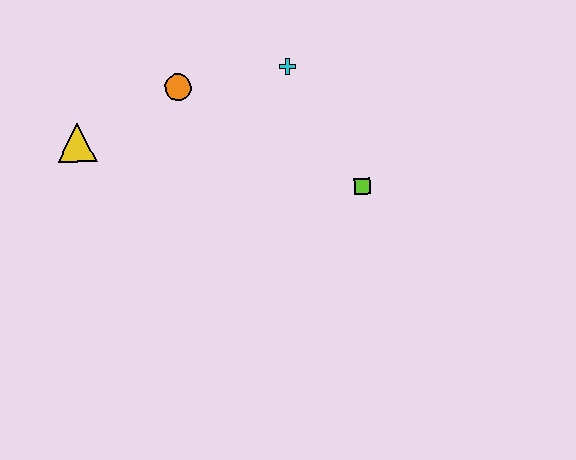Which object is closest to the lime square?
The cyan cross is closest to the lime square.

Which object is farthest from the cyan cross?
The yellow triangle is farthest from the cyan cross.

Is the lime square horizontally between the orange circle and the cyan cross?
No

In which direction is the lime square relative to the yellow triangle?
The lime square is to the right of the yellow triangle.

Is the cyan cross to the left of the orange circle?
No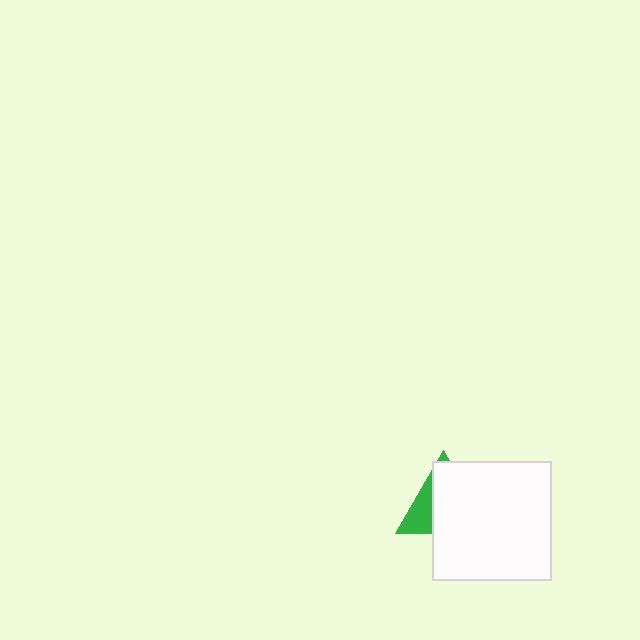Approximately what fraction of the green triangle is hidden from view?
Roughly 70% of the green triangle is hidden behind the white square.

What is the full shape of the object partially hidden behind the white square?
The partially hidden object is a green triangle.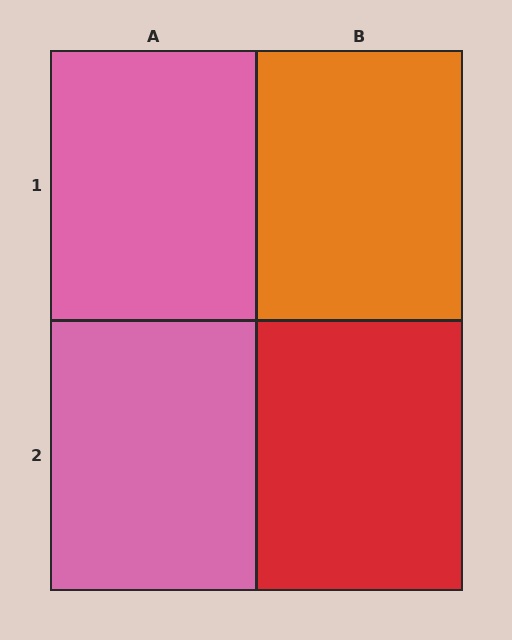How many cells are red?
1 cell is red.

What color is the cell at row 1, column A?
Pink.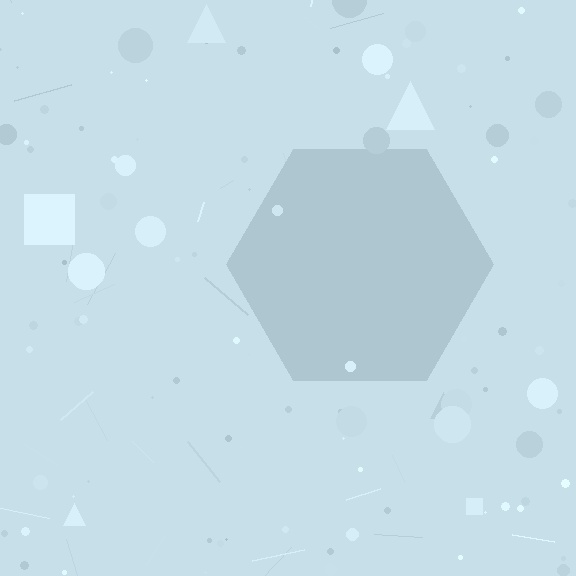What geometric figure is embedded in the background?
A hexagon is embedded in the background.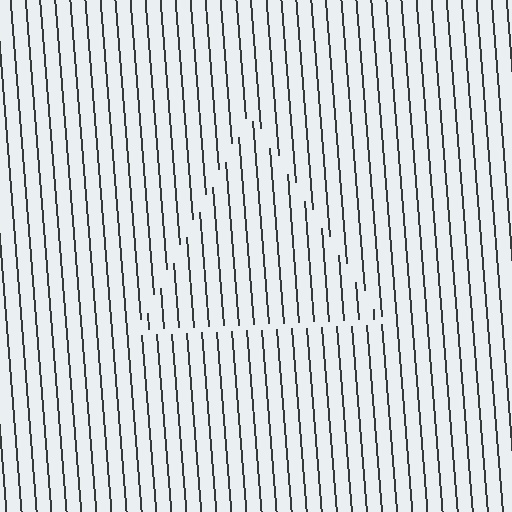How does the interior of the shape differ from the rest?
The interior of the shape contains the same grating, shifted by half a period — the contour is defined by the phase discontinuity where line-ends from the inner and outer gratings abut.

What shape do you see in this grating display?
An illusory triangle. The interior of the shape contains the same grating, shifted by half a period — the contour is defined by the phase discontinuity where line-ends from the inner and outer gratings abut.